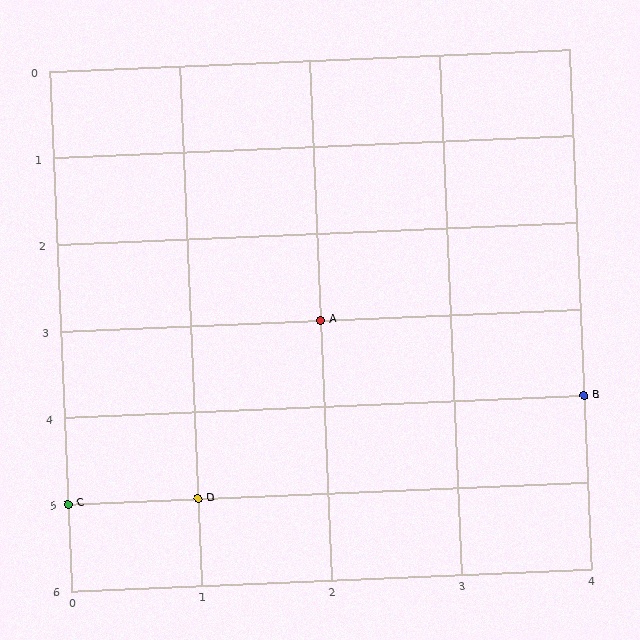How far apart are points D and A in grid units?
Points D and A are 1 column and 2 rows apart (about 2.2 grid units diagonally).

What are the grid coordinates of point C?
Point C is at grid coordinates (0, 5).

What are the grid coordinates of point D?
Point D is at grid coordinates (1, 5).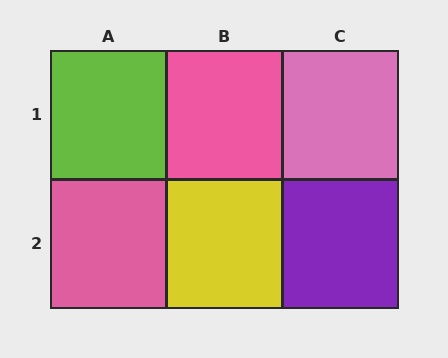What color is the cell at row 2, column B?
Yellow.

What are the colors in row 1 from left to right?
Lime, pink, pink.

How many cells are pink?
3 cells are pink.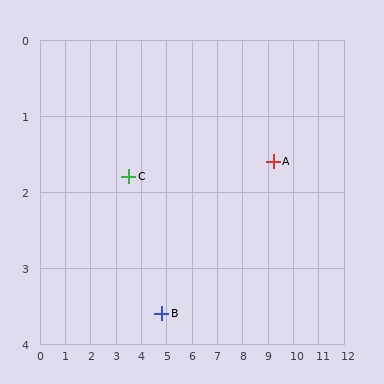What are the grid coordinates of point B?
Point B is at approximately (4.8, 3.6).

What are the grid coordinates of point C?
Point C is at approximately (3.5, 1.8).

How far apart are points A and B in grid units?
Points A and B are about 4.8 grid units apart.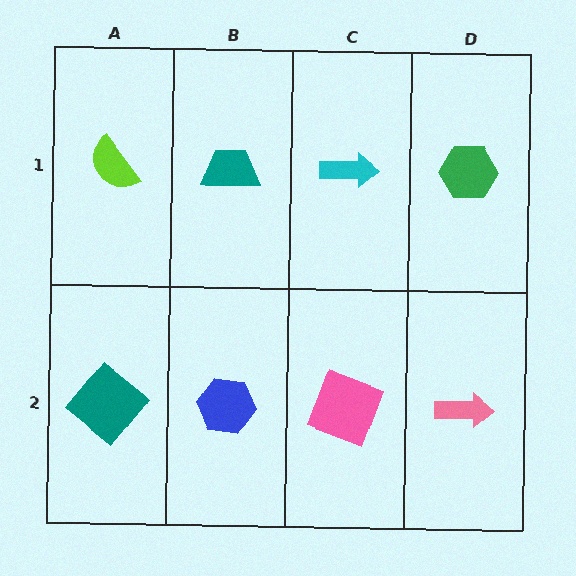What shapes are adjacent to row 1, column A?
A teal diamond (row 2, column A), a teal trapezoid (row 1, column B).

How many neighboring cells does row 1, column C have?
3.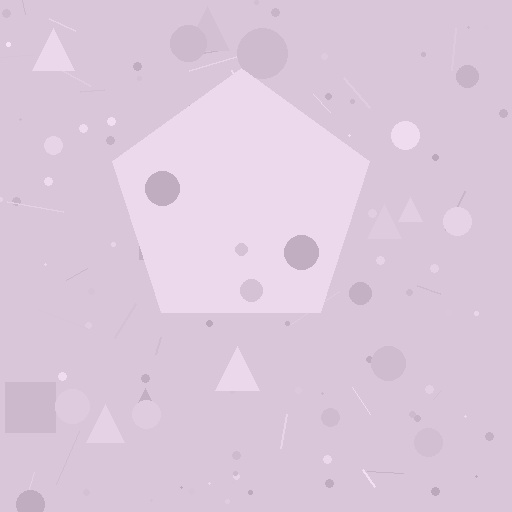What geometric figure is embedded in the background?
A pentagon is embedded in the background.